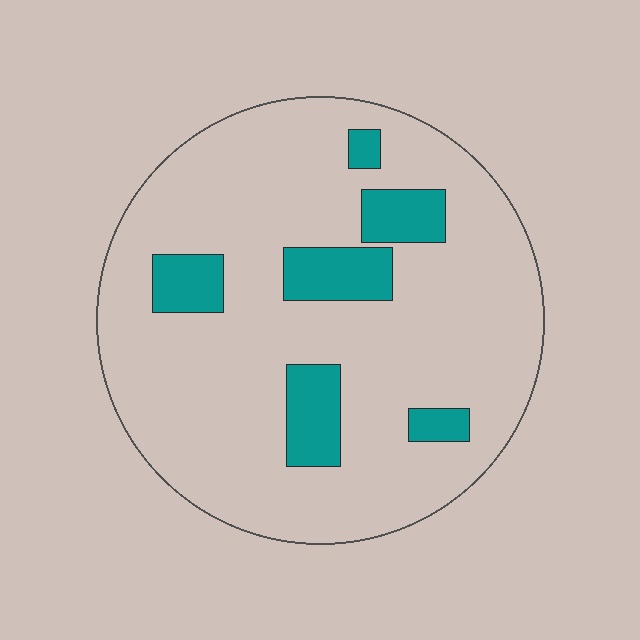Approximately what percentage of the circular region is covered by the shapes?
Approximately 15%.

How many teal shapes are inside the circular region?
6.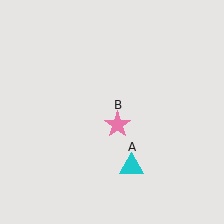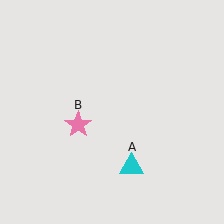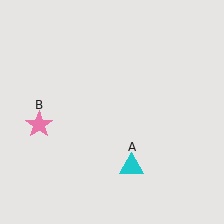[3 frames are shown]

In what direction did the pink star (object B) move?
The pink star (object B) moved left.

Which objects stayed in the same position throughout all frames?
Cyan triangle (object A) remained stationary.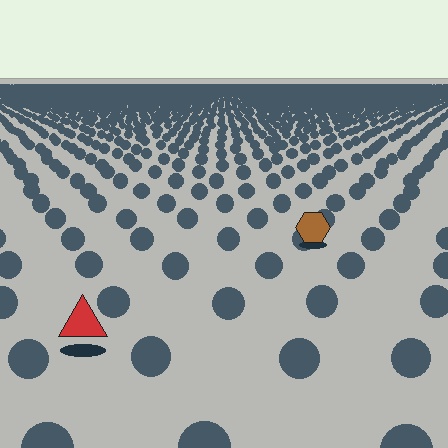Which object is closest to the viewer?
The red triangle is closest. The texture marks near it are larger and more spread out.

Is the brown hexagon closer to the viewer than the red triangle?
No. The red triangle is closer — you can tell from the texture gradient: the ground texture is coarser near it.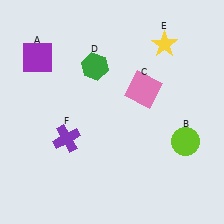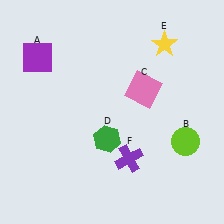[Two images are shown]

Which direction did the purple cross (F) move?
The purple cross (F) moved right.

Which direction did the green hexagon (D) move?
The green hexagon (D) moved down.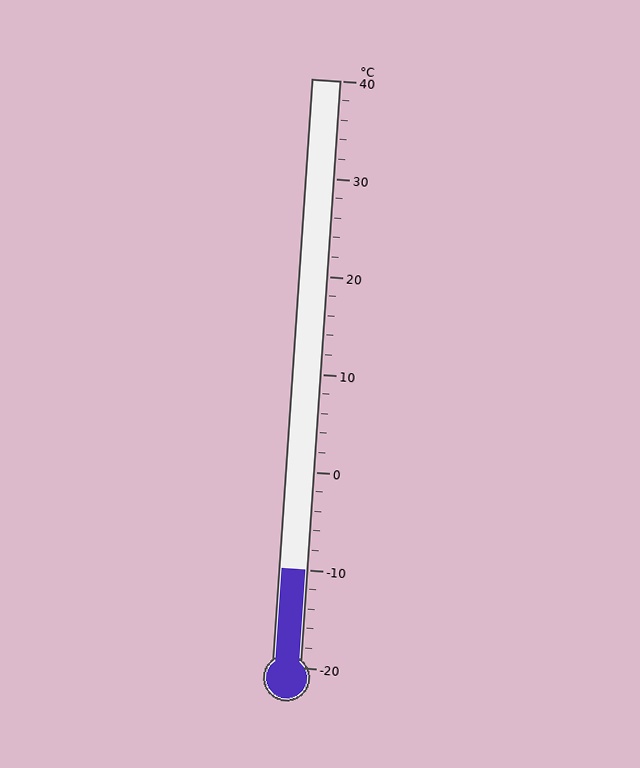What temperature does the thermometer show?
The thermometer shows approximately -10°C.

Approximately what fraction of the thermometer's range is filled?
The thermometer is filled to approximately 15% of its range.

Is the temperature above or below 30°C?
The temperature is below 30°C.